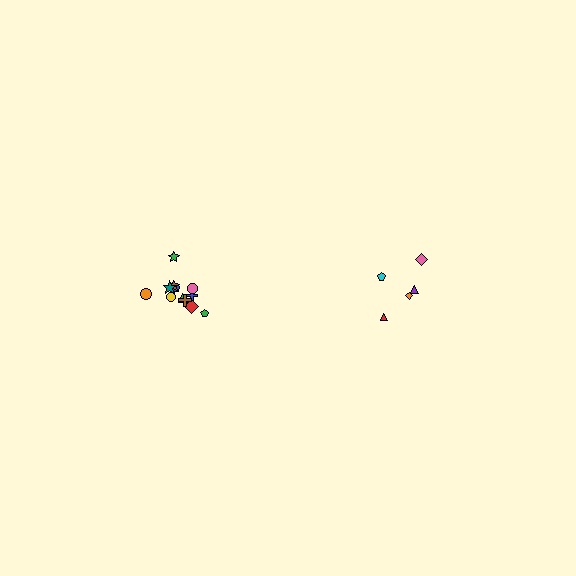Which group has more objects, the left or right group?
The left group.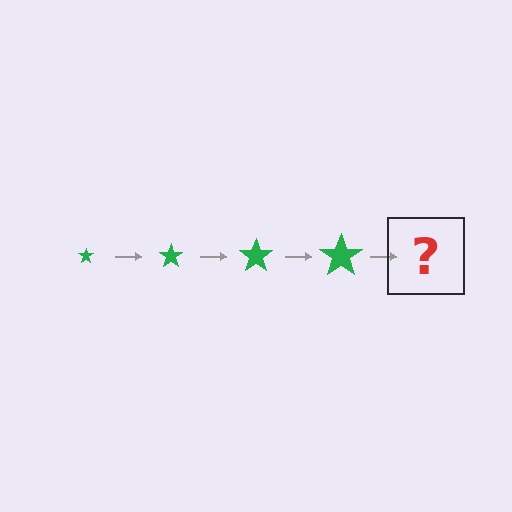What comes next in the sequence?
The next element should be a green star, larger than the previous one.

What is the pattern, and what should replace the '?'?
The pattern is that the star gets progressively larger each step. The '?' should be a green star, larger than the previous one.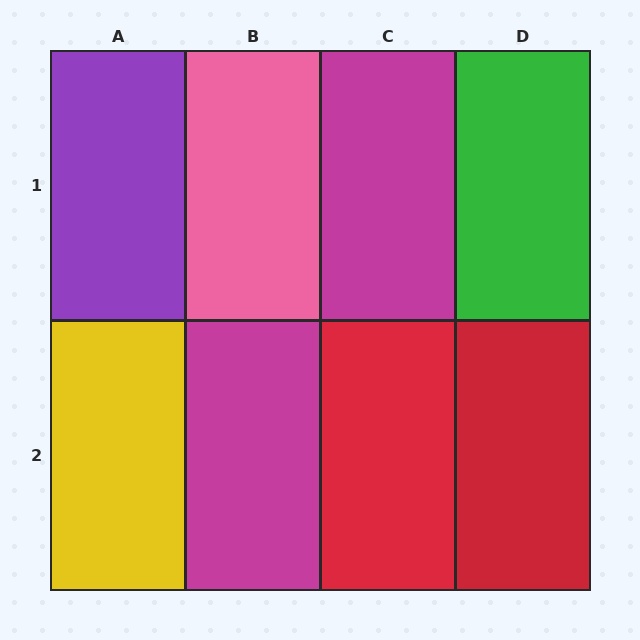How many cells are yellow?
1 cell is yellow.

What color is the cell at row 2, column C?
Red.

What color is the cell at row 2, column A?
Yellow.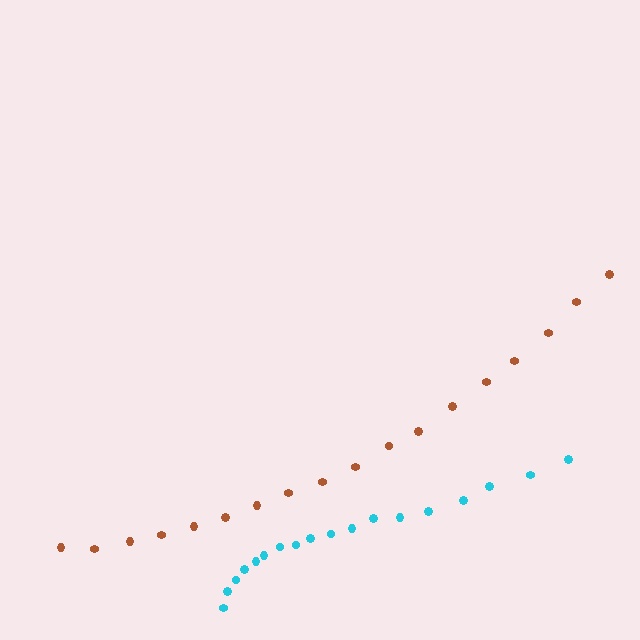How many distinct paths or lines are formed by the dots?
There are 2 distinct paths.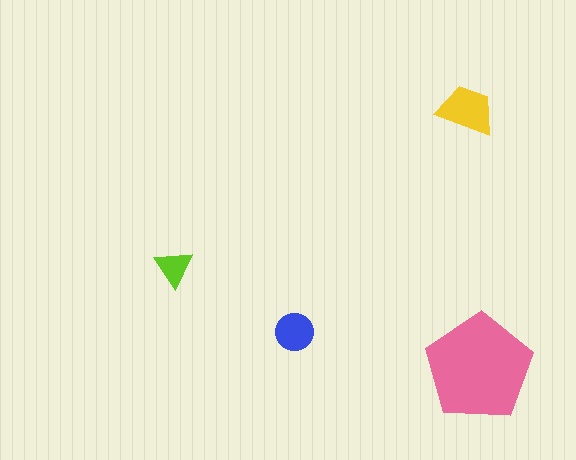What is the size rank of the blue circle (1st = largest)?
3rd.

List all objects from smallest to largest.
The lime triangle, the blue circle, the yellow trapezoid, the pink pentagon.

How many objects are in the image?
There are 4 objects in the image.